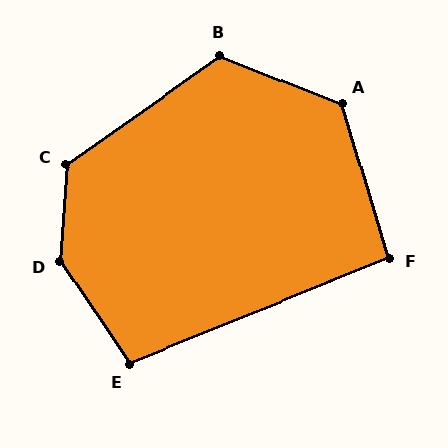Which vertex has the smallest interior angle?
F, at approximately 95 degrees.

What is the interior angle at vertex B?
Approximately 123 degrees (obtuse).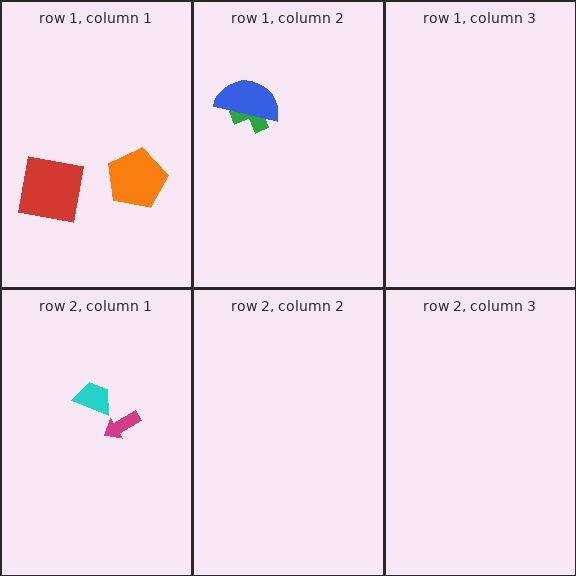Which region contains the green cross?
The row 1, column 2 region.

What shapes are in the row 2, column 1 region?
The magenta arrow, the cyan trapezoid.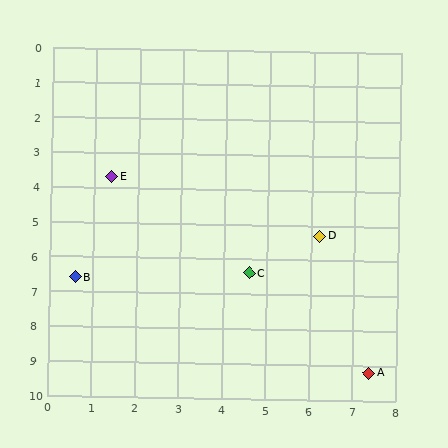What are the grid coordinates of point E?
Point E is at approximately (1.4, 3.7).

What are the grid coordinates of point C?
Point C is at approximately (4.6, 6.4).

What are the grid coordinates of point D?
Point D is at approximately (6.2, 5.3).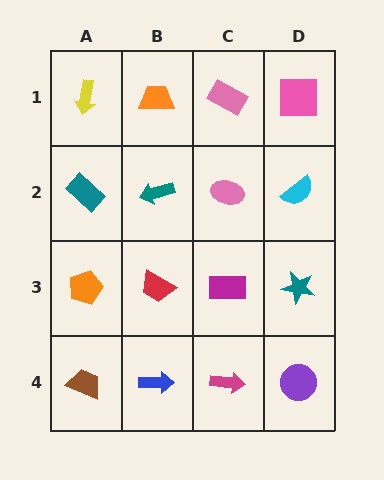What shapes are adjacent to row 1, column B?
A teal arrow (row 2, column B), a yellow arrow (row 1, column A), a pink rectangle (row 1, column C).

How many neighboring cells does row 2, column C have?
4.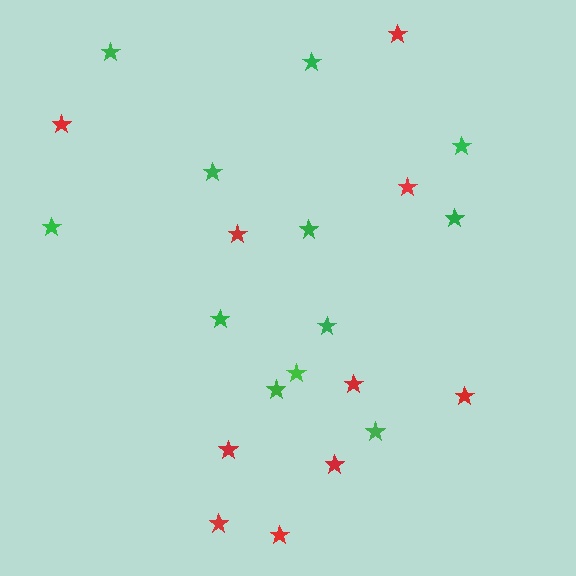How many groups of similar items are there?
There are 2 groups: one group of green stars (12) and one group of red stars (10).